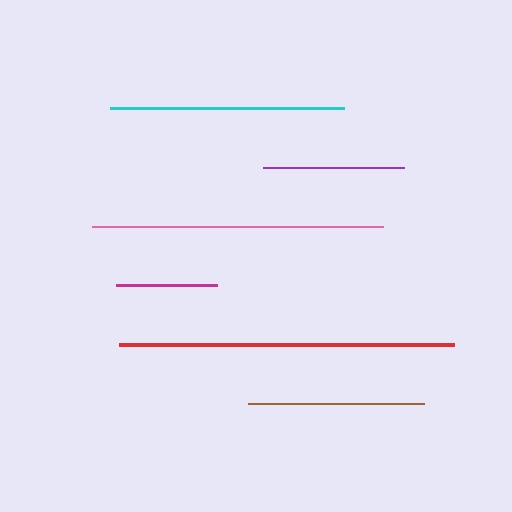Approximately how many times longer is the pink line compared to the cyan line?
The pink line is approximately 1.2 times the length of the cyan line.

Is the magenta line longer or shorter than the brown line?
The brown line is longer than the magenta line.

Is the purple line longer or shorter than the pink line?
The pink line is longer than the purple line.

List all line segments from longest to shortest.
From longest to shortest: red, pink, cyan, brown, purple, magenta.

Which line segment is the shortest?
The magenta line is the shortest at approximately 101 pixels.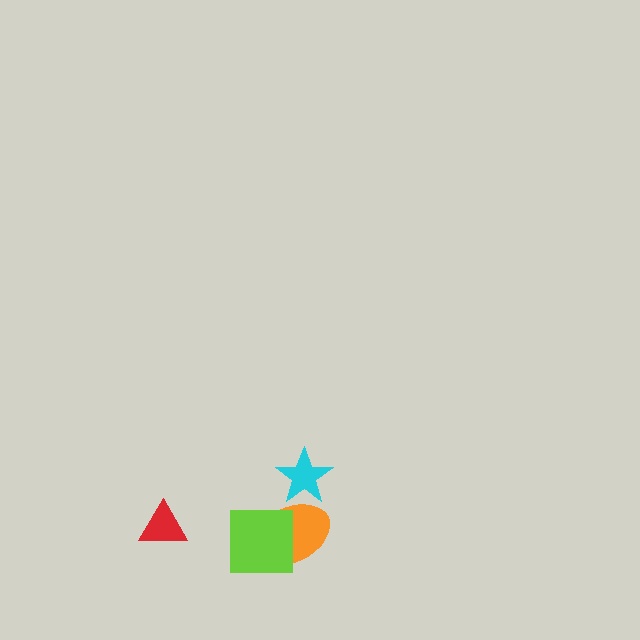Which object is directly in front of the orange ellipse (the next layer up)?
The cyan star is directly in front of the orange ellipse.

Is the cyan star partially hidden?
No, no other shape covers it.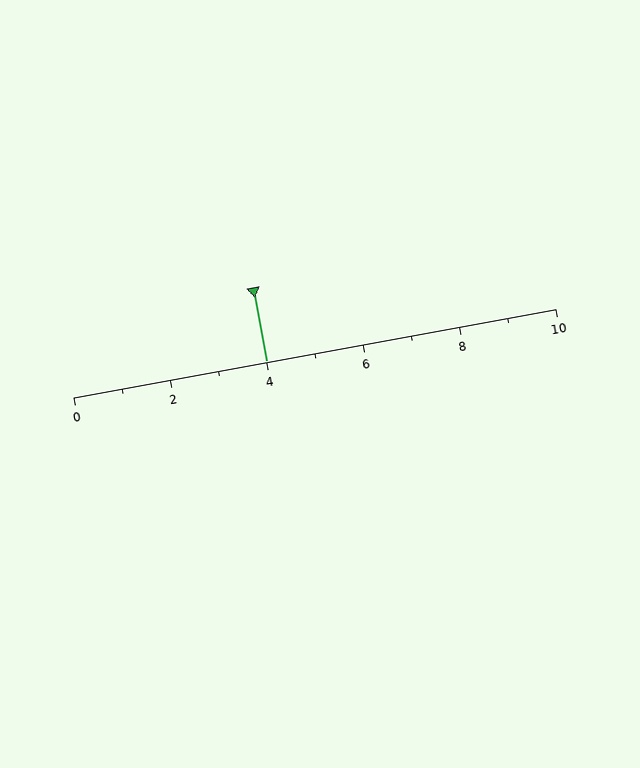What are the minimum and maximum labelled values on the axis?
The axis runs from 0 to 10.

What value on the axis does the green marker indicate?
The marker indicates approximately 4.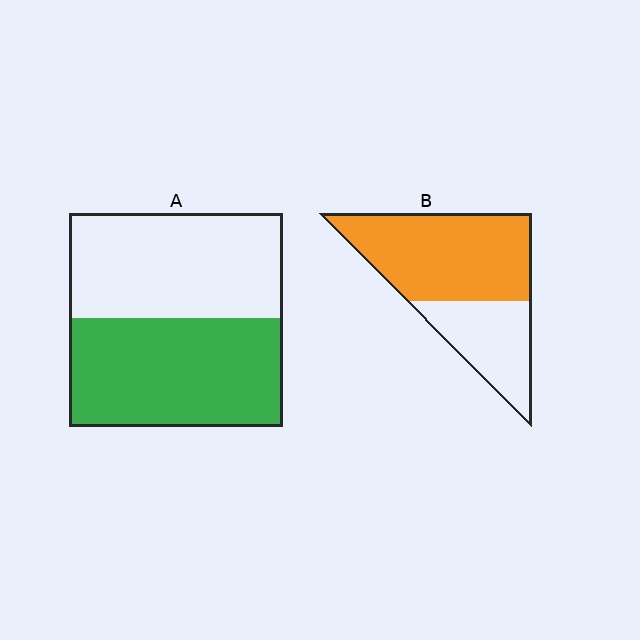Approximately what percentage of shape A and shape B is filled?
A is approximately 50% and B is approximately 65%.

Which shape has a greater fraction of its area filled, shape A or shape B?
Shape B.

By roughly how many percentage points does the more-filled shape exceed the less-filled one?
By roughly 15 percentage points (B over A).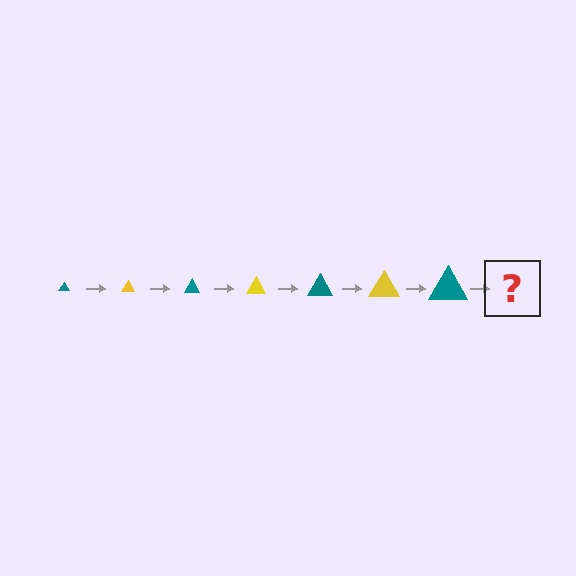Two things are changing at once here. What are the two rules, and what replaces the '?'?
The two rules are that the triangle grows larger each step and the color cycles through teal and yellow. The '?' should be a yellow triangle, larger than the previous one.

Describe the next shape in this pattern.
It should be a yellow triangle, larger than the previous one.